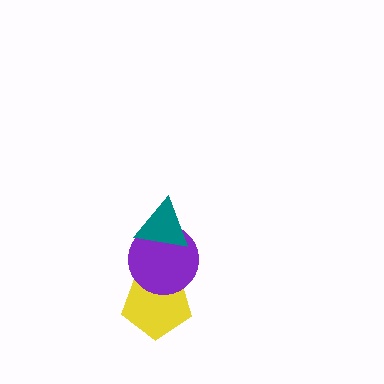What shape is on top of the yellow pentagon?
The purple circle is on top of the yellow pentagon.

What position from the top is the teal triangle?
The teal triangle is 1st from the top.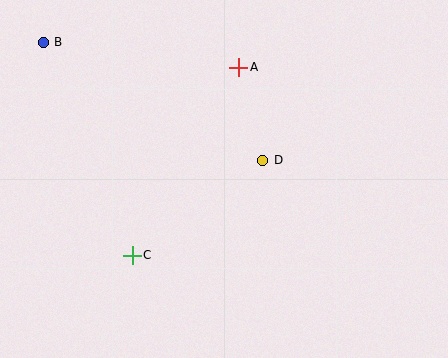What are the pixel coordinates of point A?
Point A is at (239, 67).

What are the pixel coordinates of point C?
Point C is at (132, 255).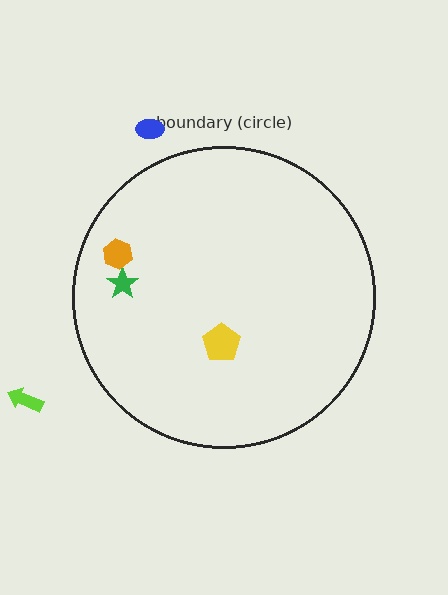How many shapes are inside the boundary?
3 inside, 2 outside.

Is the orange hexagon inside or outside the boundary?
Inside.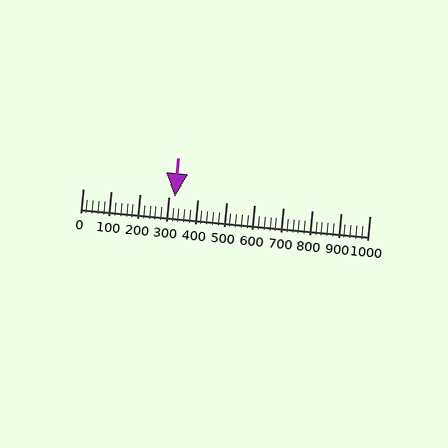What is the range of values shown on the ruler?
The ruler shows values from 0 to 1000.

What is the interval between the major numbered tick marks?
The major tick marks are spaced 100 units apart.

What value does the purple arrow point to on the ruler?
The purple arrow points to approximately 320.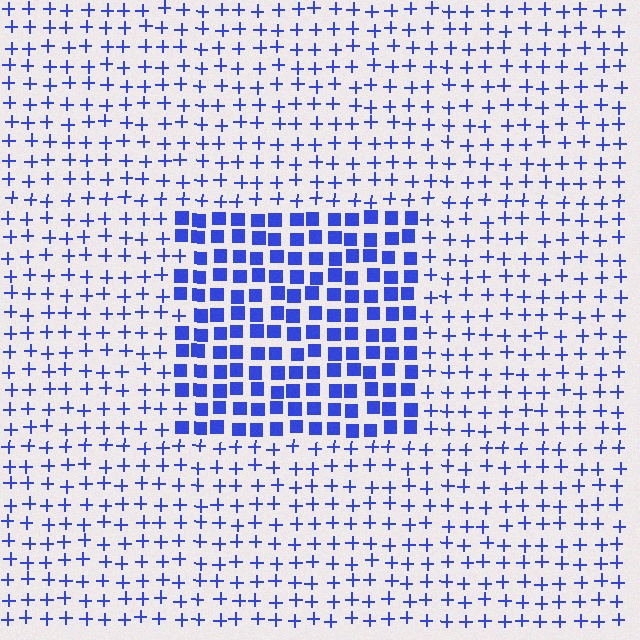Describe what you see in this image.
The image is filled with small blue elements arranged in a uniform grid. A rectangle-shaped region contains squares, while the surrounding area contains plus signs. The boundary is defined purely by the change in element shape.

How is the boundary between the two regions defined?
The boundary is defined by a change in element shape: squares inside vs. plus signs outside. All elements share the same color and spacing.